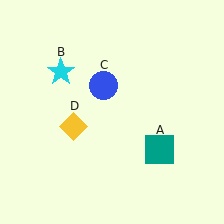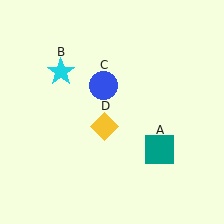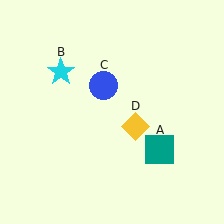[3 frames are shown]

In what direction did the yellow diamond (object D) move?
The yellow diamond (object D) moved right.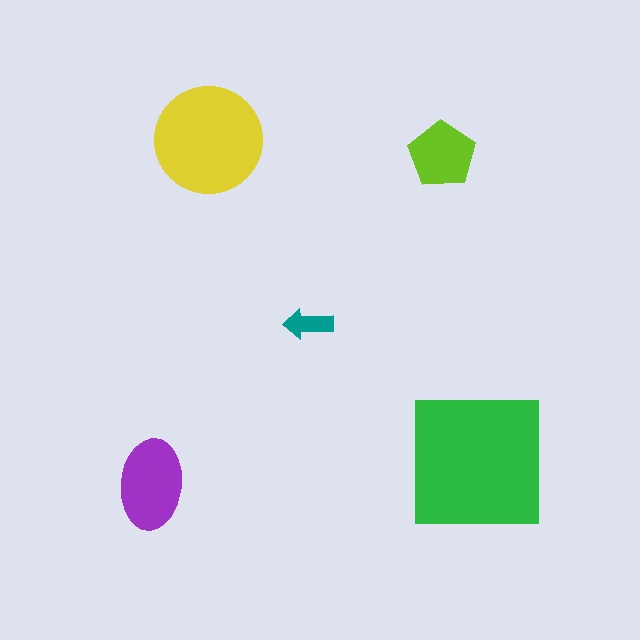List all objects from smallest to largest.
The teal arrow, the lime pentagon, the purple ellipse, the yellow circle, the green square.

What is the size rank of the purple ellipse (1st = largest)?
3rd.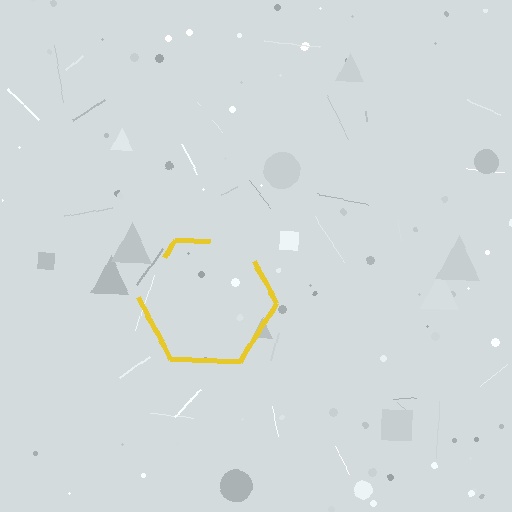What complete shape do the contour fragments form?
The contour fragments form a hexagon.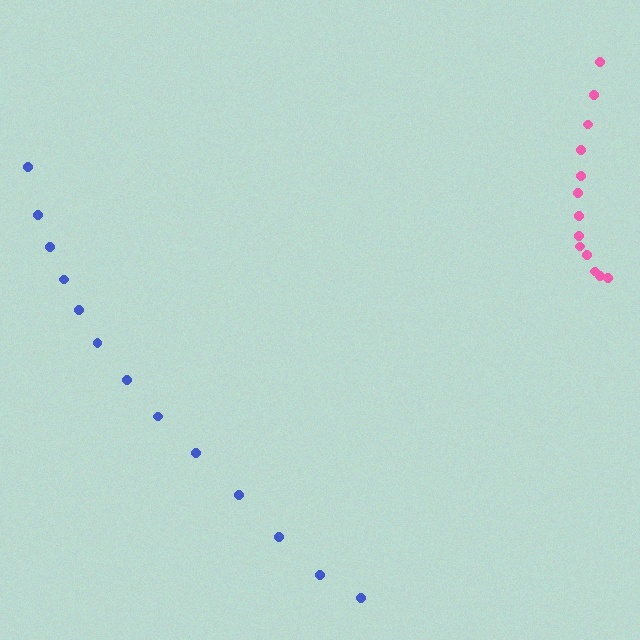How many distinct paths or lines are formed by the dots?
There are 2 distinct paths.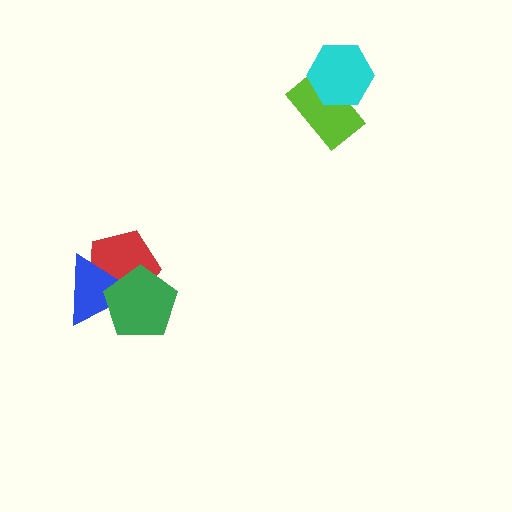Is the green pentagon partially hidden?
No, no other shape covers it.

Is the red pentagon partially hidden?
Yes, it is partially covered by another shape.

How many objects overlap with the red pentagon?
2 objects overlap with the red pentagon.